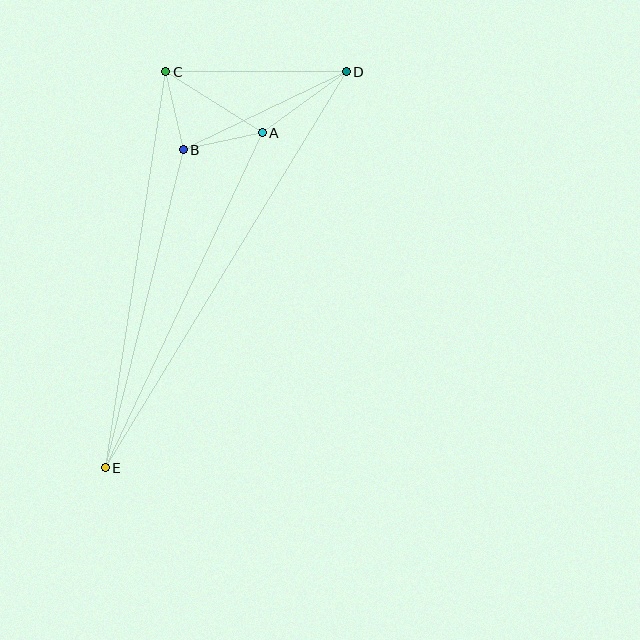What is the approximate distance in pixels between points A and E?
The distance between A and E is approximately 370 pixels.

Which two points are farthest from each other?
Points D and E are farthest from each other.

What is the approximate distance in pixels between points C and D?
The distance between C and D is approximately 180 pixels.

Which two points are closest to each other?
Points B and C are closest to each other.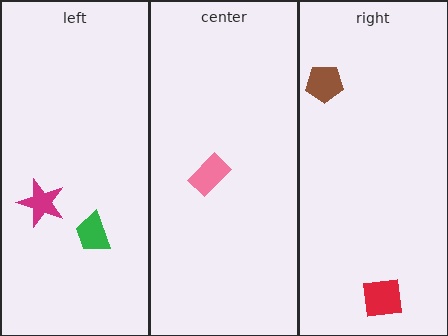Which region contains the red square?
The right region.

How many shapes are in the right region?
2.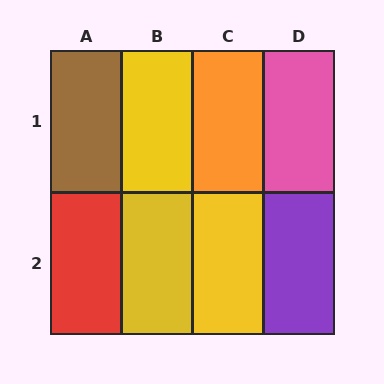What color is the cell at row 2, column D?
Purple.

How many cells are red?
1 cell is red.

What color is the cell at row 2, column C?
Yellow.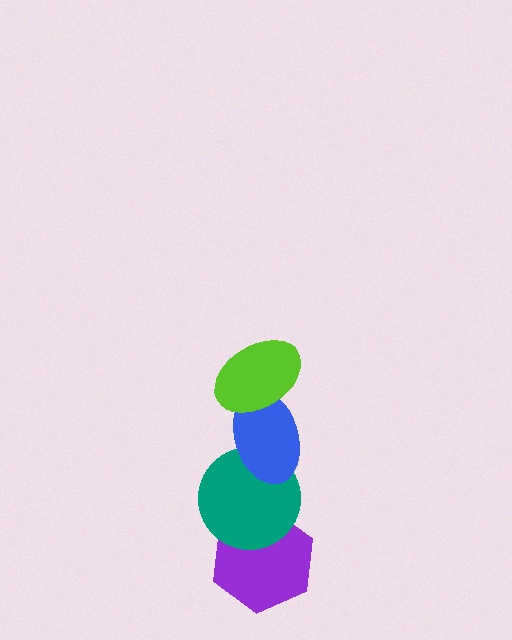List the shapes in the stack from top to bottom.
From top to bottom: the lime ellipse, the blue ellipse, the teal circle, the purple hexagon.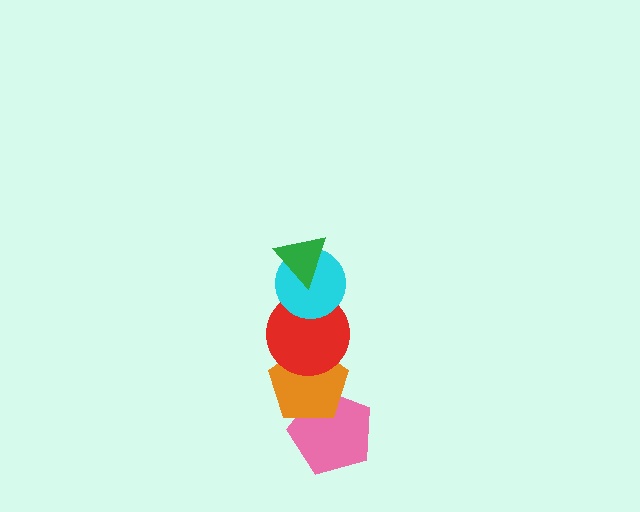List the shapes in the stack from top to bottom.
From top to bottom: the green triangle, the cyan circle, the red circle, the orange pentagon, the pink pentagon.